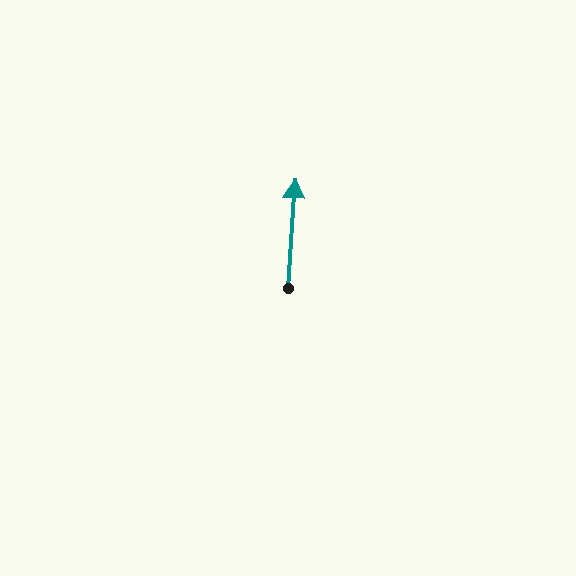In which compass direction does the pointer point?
North.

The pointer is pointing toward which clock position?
Roughly 12 o'clock.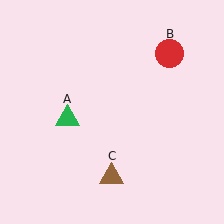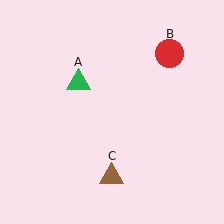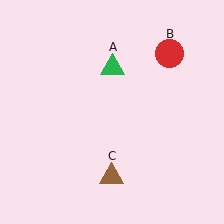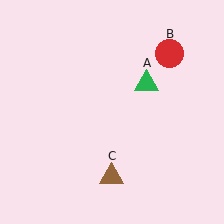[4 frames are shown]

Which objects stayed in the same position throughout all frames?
Red circle (object B) and brown triangle (object C) remained stationary.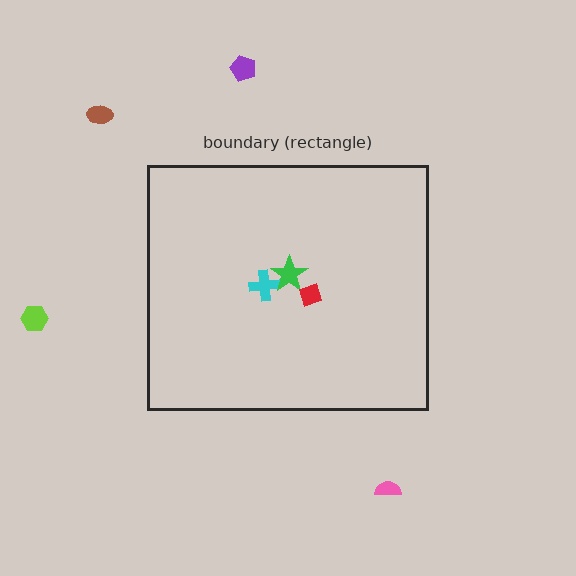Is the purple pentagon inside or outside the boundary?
Outside.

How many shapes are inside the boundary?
3 inside, 4 outside.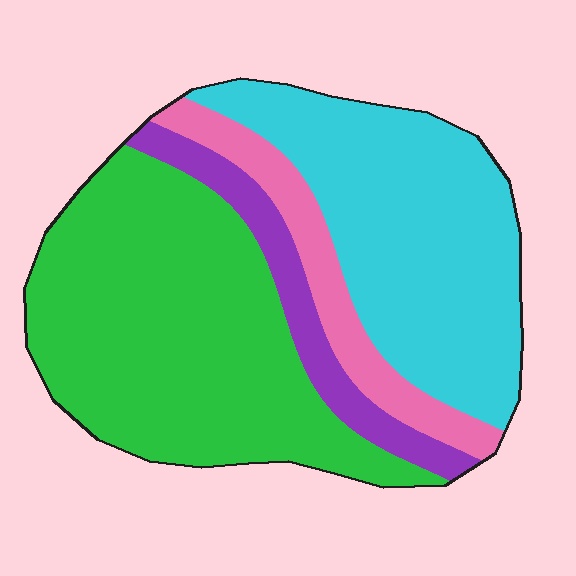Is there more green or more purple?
Green.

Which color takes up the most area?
Green, at roughly 45%.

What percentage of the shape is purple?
Purple covers about 10% of the shape.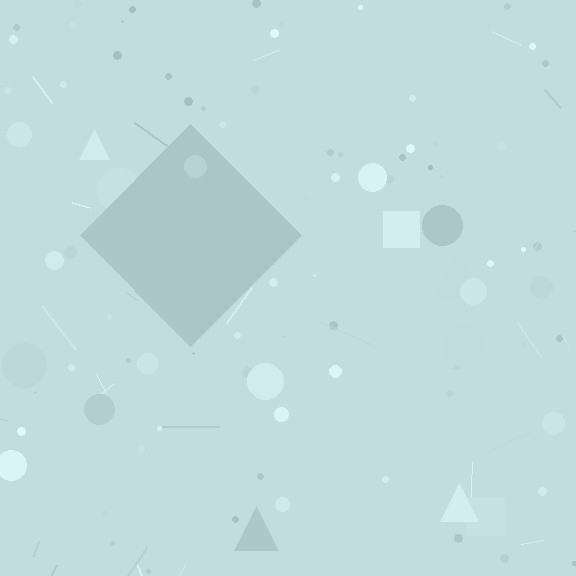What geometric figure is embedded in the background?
A diamond is embedded in the background.